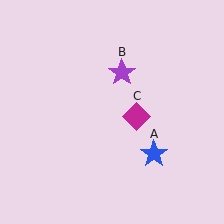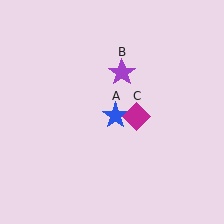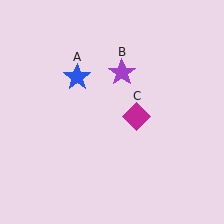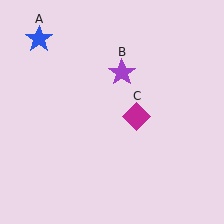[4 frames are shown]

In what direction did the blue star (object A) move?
The blue star (object A) moved up and to the left.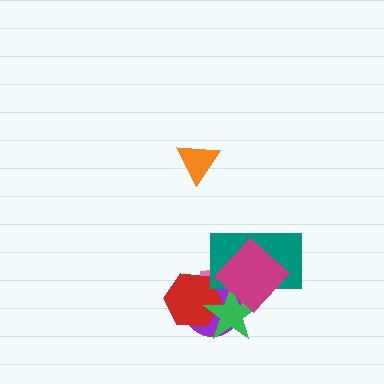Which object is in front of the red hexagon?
The green star is in front of the red hexagon.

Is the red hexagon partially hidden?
Yes, it is partially covered by another shape.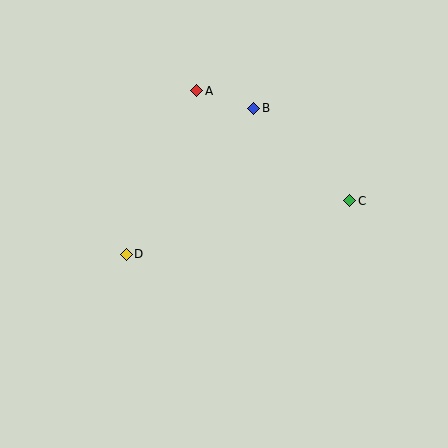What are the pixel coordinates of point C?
Point C is at (350, 201).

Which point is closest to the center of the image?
Point D at (126, 254) is closest to the center.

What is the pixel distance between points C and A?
The distance between C and A is 189 pixels.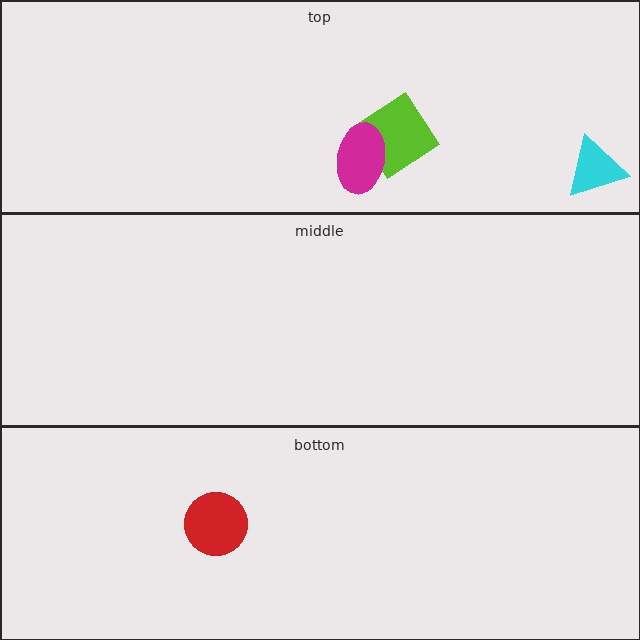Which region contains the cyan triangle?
The top region.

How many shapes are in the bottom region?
1.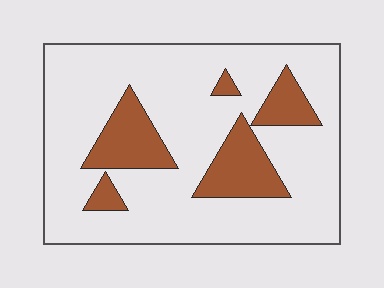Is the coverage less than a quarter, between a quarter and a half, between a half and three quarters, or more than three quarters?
Less than a quarter.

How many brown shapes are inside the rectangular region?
5.